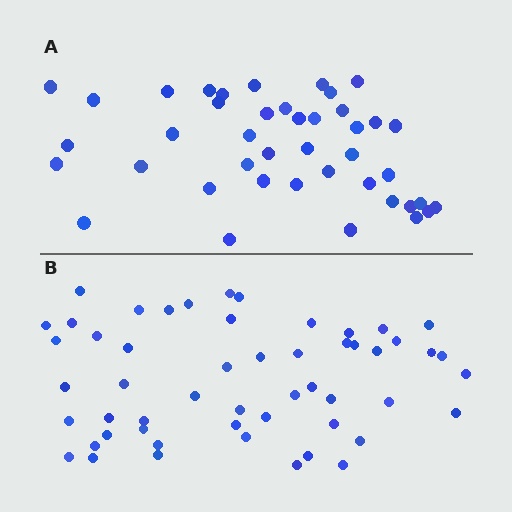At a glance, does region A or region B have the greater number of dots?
Region B (the bottom region) has more dots.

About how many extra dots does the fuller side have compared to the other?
Region B has roughly 12 or so more dots than region A.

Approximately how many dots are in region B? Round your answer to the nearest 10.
About 50 dots. (The exact count is 53, which rounds to 50.)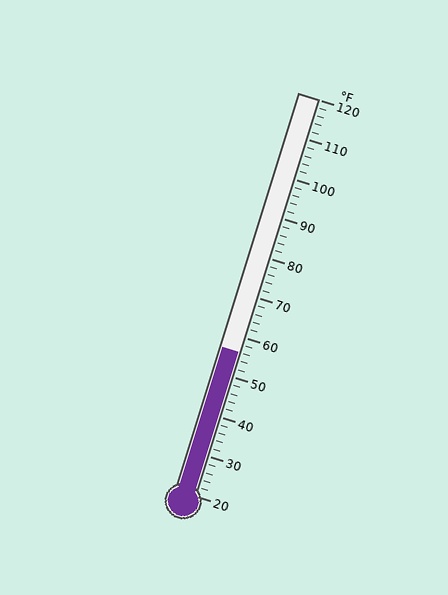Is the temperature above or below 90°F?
The temperature is below 90°F.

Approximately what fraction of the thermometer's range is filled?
The thermometer is filled to approximately 35% of its range.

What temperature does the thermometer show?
The thermometer shows approximately 56°F.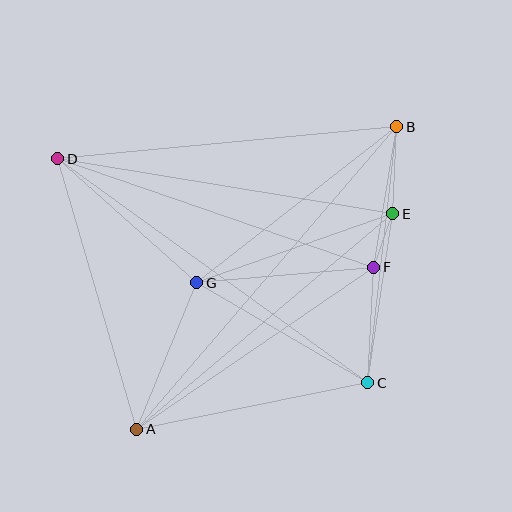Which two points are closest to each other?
Points E and F are closest to each other.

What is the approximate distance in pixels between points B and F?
The distance between B and F is approximately 142 pixels.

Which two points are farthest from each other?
Points A and B are farthest from each other.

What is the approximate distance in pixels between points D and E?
The distance between D and E is approximately 340 pixels.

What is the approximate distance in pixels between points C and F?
The distance between C and F is approximately 115 pixels.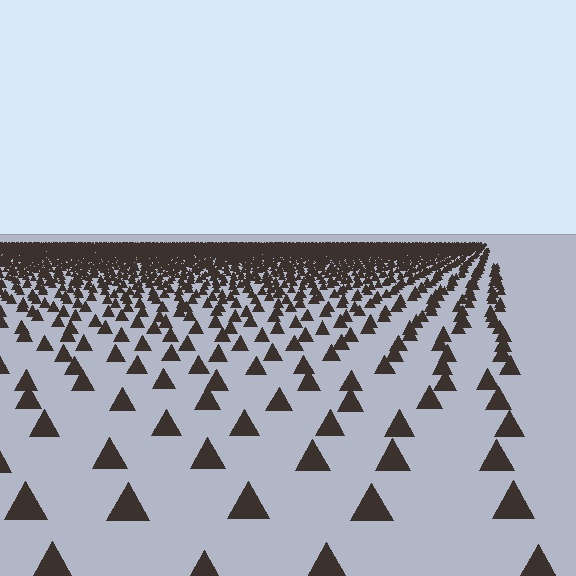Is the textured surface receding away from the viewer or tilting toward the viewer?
The surface is receding away from the viewer. Texture elements get smaller and denser toward the top.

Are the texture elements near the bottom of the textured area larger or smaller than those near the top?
Larger. Near the bottom, elements are closer to the viewer and appear at a bigger on-screen size.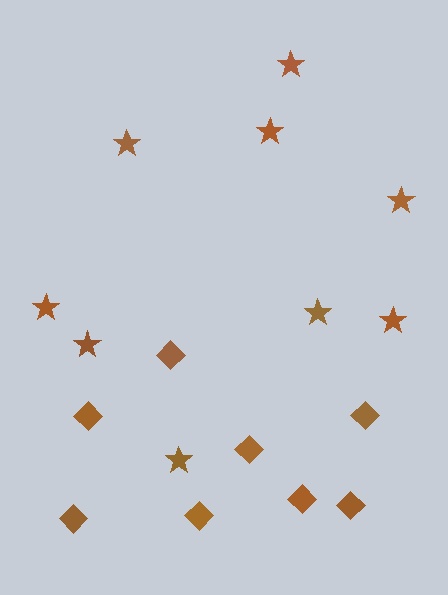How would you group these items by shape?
There are 2 groups: one group of stars (9) and one group of diamonds (8).